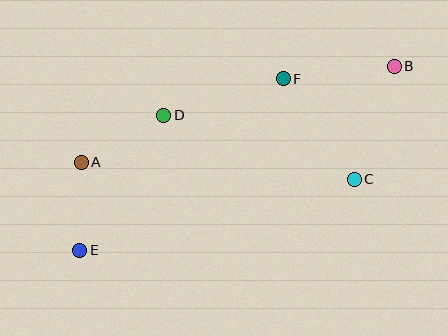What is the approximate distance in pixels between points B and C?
The distance between B and C is approximately 120 pixels.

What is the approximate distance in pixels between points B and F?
The distance between B and F is approximately 112 pixels.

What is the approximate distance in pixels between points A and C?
The distance between A and C is approximately 274 pixels.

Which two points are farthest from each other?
Points B and E are farthest from each other.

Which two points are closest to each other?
Points A and E are closest to each other.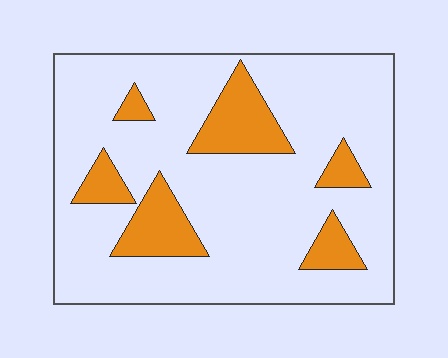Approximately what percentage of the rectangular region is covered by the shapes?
Approximately 20%.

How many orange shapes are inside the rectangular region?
6.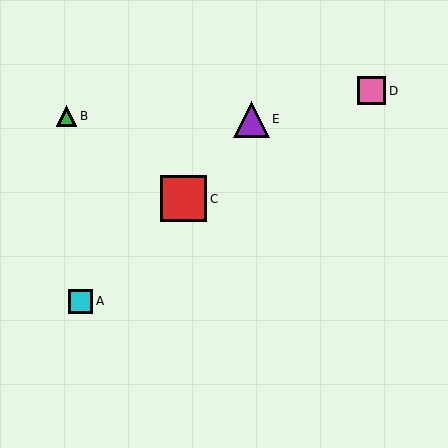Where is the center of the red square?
The center of the red square is at (183, 199).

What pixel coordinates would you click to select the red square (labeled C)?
Click at (183, 199) to select the red square C.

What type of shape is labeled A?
Shape A is a cyan square.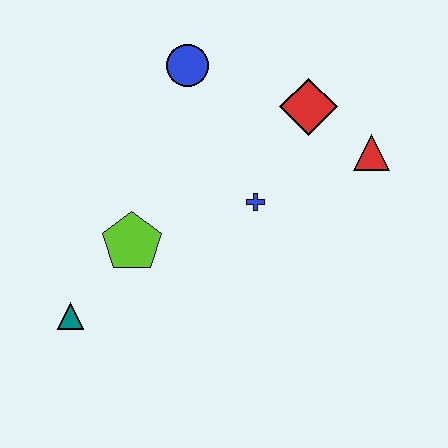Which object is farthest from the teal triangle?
The red triangle is farthest from the teal triangle.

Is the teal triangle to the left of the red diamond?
Yes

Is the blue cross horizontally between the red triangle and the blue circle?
Yes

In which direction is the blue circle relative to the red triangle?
The blue circle is to the left of the red triangle.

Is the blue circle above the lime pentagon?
Yes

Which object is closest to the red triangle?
The red diamond is closest to the red triangle.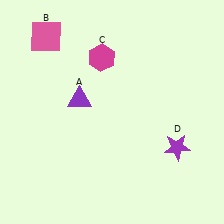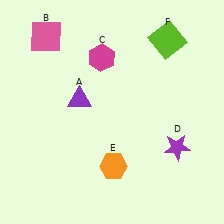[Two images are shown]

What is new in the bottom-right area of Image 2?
An orange hexagon (E) was added in the bottom-right area of Image 2.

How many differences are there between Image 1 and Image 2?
There are 2 differences between the two images.